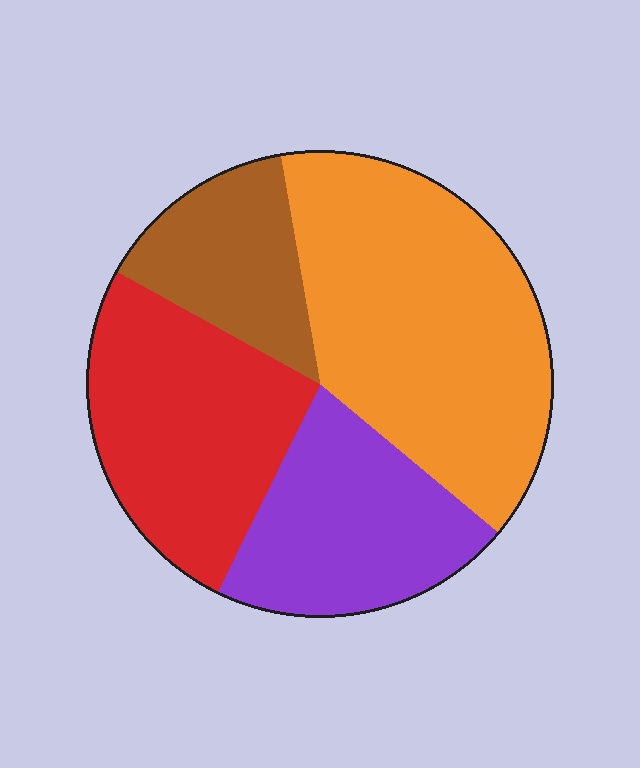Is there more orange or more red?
Orange.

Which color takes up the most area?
Orange, at roughly 40%.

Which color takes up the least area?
Brown, at roughly 15%.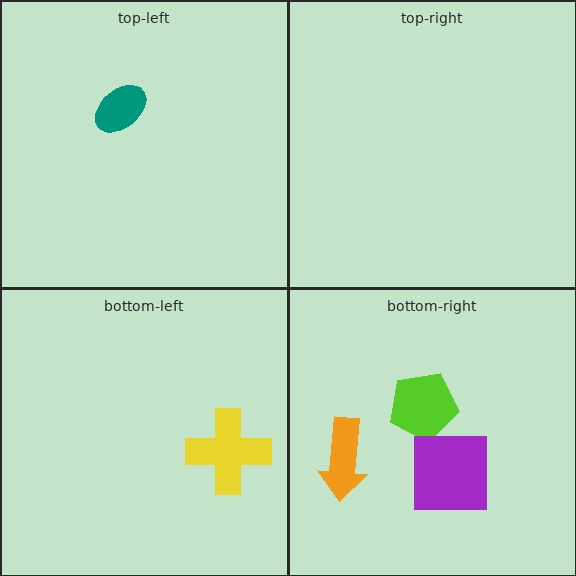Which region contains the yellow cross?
The bottom-left region.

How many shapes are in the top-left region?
1.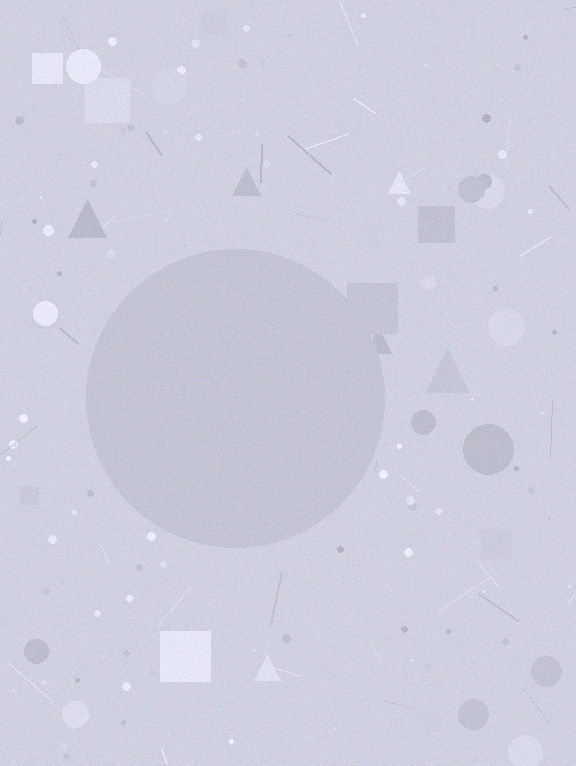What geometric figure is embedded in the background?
A circle is embedded in the background.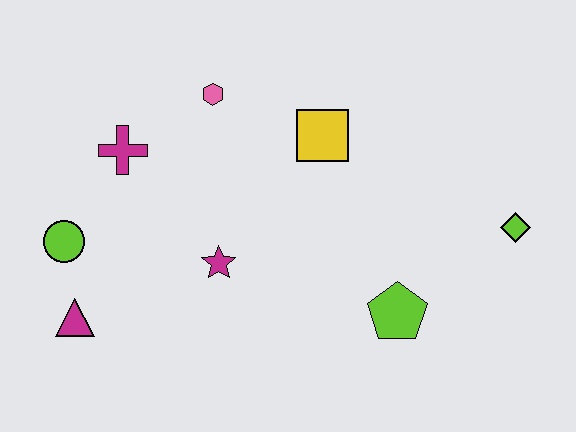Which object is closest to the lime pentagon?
The lime diamond is closest to the lime pentagon.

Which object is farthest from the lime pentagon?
The lime circle is farthest from the lime pentagon.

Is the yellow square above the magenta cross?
Yes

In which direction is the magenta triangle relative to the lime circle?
The magenta triangle is below the lime circle.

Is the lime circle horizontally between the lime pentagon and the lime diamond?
No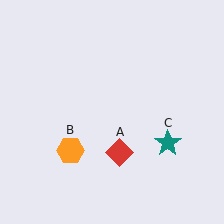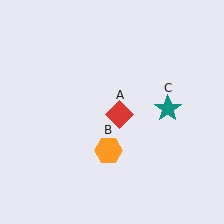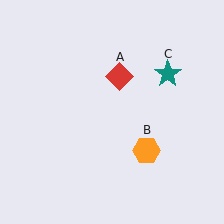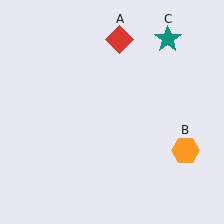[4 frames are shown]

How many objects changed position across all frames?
3 objects changed position: red diamond (object A), orange hexagon (object B), teal star (object C).